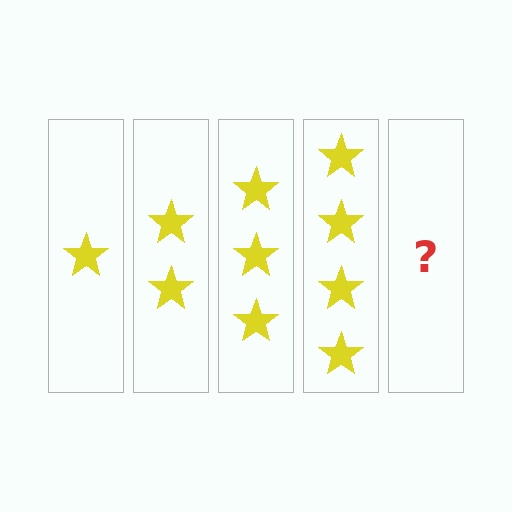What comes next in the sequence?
The next element should be 5 stars.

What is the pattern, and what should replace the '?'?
The pattern is that each step adds one more star. The '?' should be 5 stars.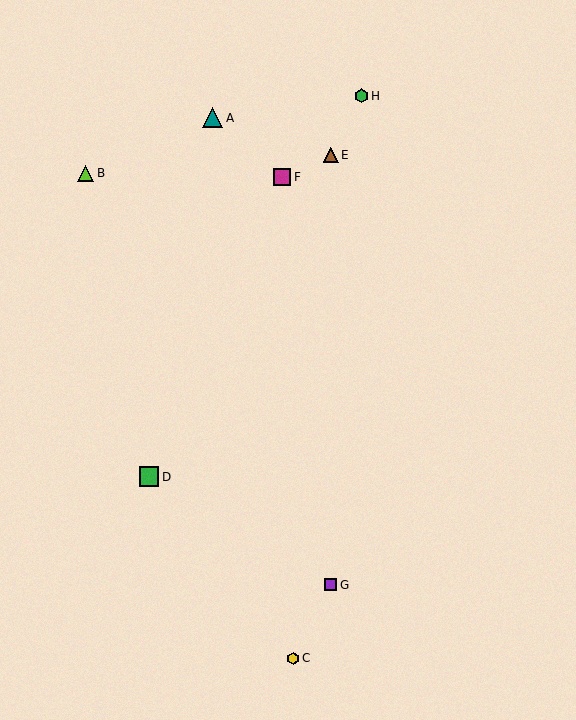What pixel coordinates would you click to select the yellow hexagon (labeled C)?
Click at (293, 658) to select the yellow hexagon C.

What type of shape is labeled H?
Shape H is a green hexagon.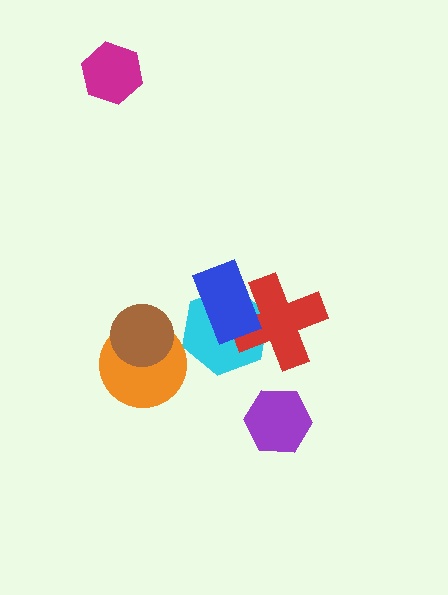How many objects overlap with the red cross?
2 objects overlap with the red cross.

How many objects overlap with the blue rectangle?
2 objects overlap with the blue rectangle.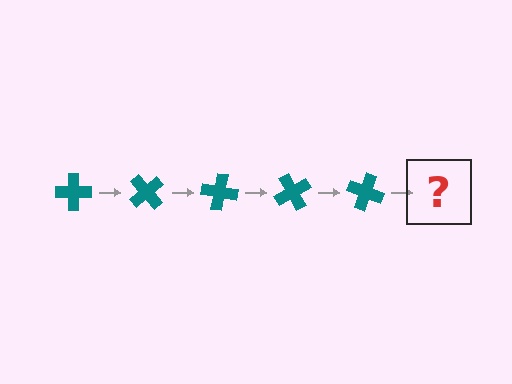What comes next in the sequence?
The next element should be a teal cross rotated 250 degrees.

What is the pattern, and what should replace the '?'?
The pattern is that the cross rotates 50 degrees each step. The '?' should be a teal cross rotated 250 degrees.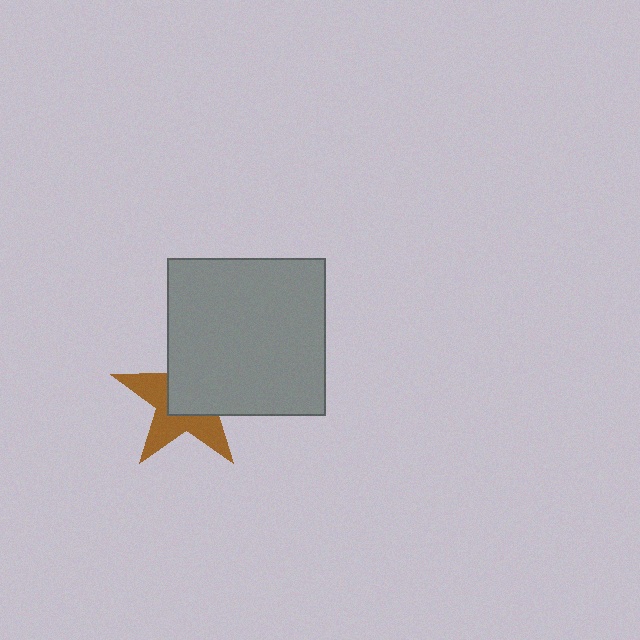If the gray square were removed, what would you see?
You would see the complete brown star.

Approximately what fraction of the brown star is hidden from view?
Roughly 53% of the brown star is hidden behind the gray square.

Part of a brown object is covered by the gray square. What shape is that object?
It is a star.